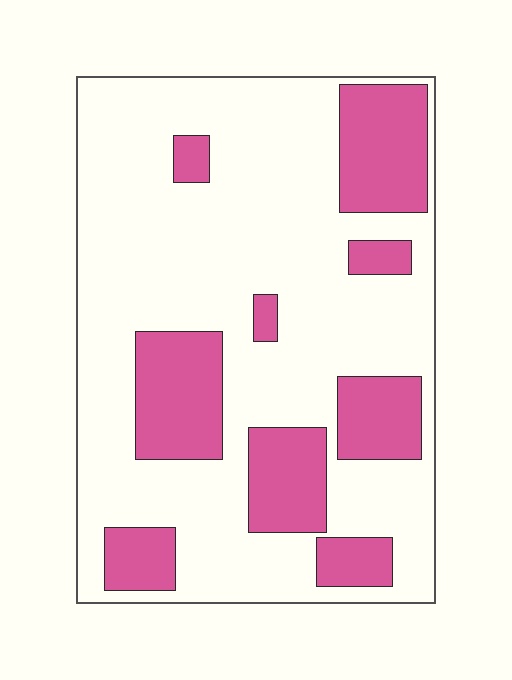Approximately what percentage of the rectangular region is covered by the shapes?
Approximately 25%.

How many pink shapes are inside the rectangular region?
9.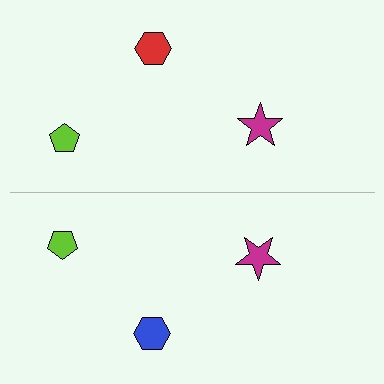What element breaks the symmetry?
The blue hexagon on the bottom side breaks the symmetry — its mirror counterpart is red.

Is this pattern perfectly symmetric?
No, the pattern is not perfectly symmetric. The blue hexagon on the bottom side breaks the symmetry — its mirror counterpart is red.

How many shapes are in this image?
There are 6 shapes in this image.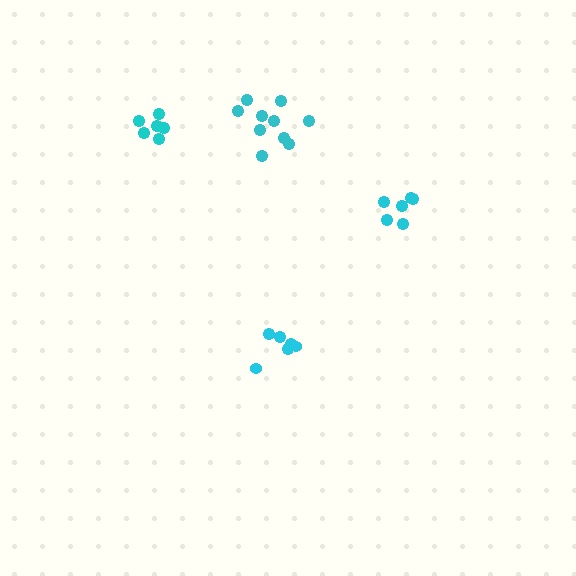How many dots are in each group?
Group 1: 6 dots, Group 2: 6 dots, Group 3: 10 dots, Group 4: 6 dots (28 total).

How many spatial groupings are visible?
There are 4 spatial groupings.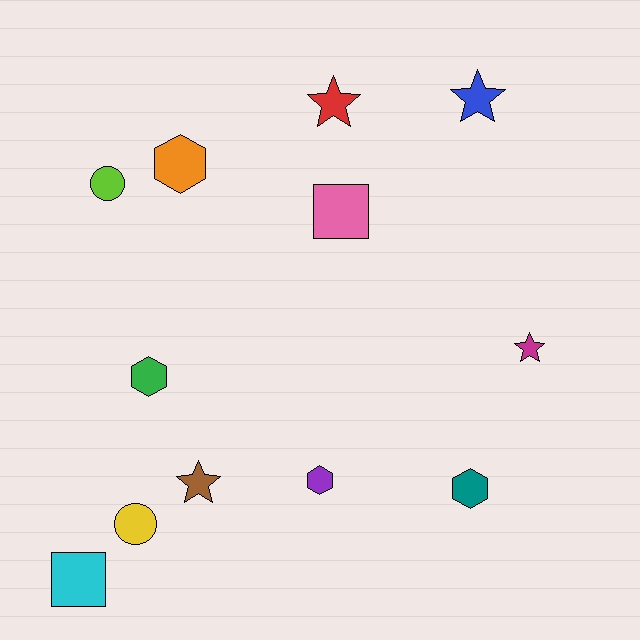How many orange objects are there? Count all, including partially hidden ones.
There is 1 orange object.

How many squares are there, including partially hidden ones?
There are 2 squares.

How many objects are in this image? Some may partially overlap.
There are 12 objects.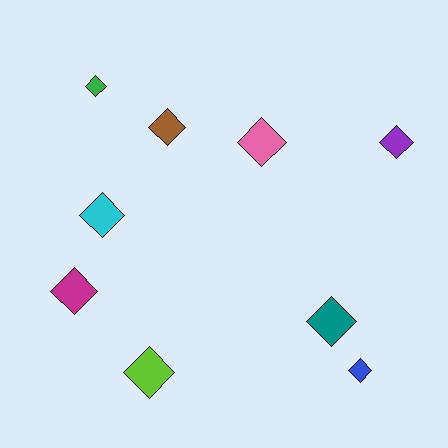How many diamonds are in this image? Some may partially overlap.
There are 9 diamonds.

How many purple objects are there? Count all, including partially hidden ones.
There is 1 purple object.